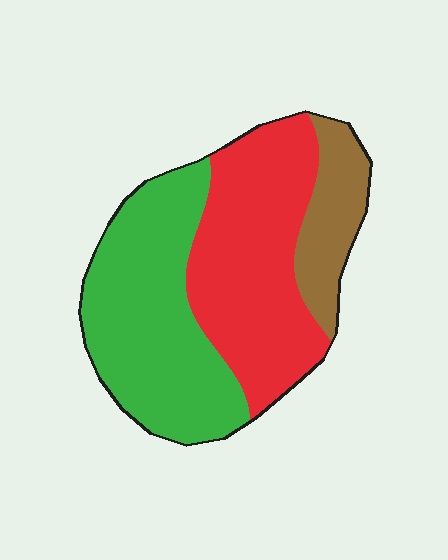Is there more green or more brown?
Green.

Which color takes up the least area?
Brown, at roughly 15%.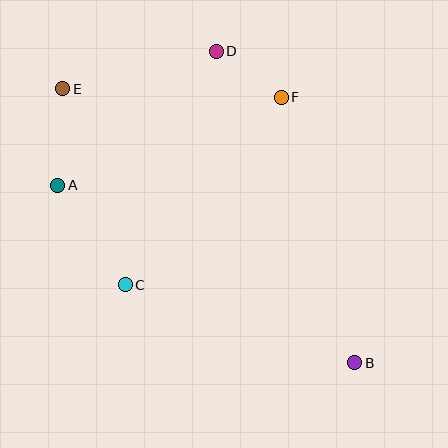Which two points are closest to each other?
Points D and F are closest to each other.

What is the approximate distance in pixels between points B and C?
The distance between B and C is approximately 242 pixels.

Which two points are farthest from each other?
Points B and E are farthest from each other.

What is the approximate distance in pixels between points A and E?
The distance between A and E is approximately 96 pixels.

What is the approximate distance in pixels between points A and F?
The distance between A and F is approximately 240 pixels.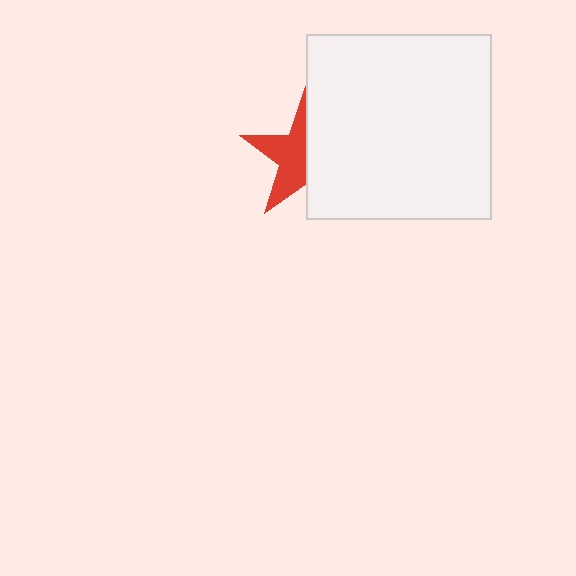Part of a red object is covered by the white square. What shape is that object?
It is a star.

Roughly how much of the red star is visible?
About half of it is visible (roughly 49%).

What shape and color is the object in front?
The object in front is a white square.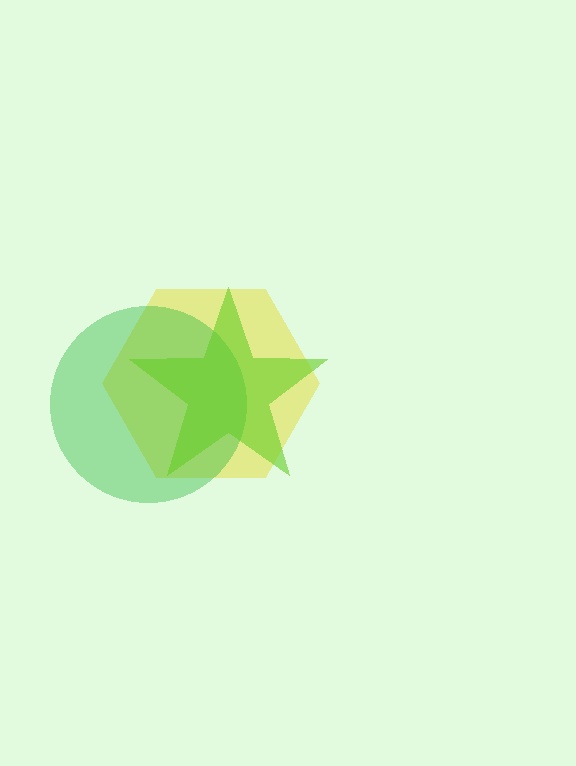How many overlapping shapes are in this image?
There are 3 overlapping shapes in the image.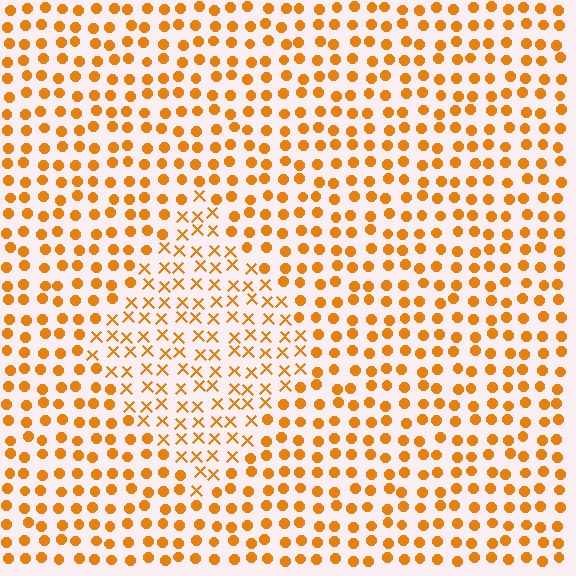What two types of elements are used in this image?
The image uses X marks inside the diamond region and circles outside it.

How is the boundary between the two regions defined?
The boundary is defined by a change in element shape: X marks inside vs. circles outside. All elements share the same color and spacing.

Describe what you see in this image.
The image is filled with small orange elements arranged in a uniform grid. A diamond-shaped region contains X marks, while the surrounding area contains circles. The boundary is defined purely by the change in element shape.